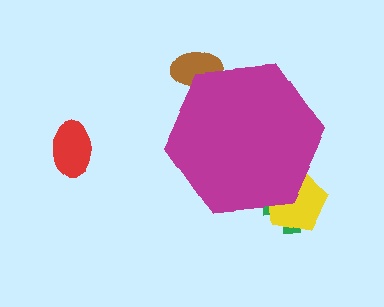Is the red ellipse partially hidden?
No, the red ellipse is fully visible.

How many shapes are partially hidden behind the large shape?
3 shapes are partially hidden.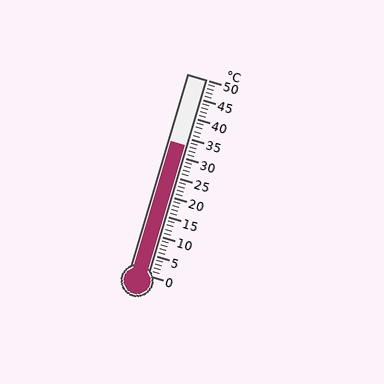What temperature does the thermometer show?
The thermometer shows approximately 33°C.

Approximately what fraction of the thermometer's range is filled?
The thermometer is filled to approximately 65% of its range.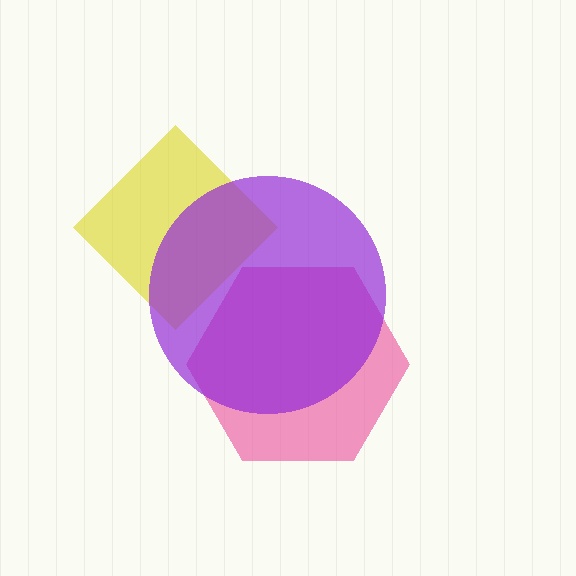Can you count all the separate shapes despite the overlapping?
Yes, there are 3 separate shapes.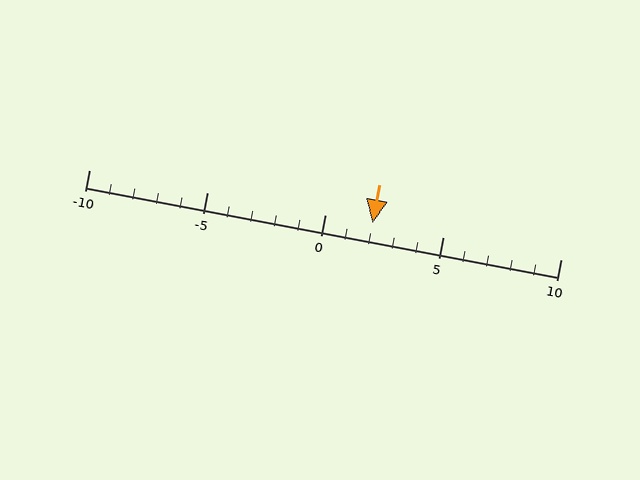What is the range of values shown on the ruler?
The ruler shows values from -10 to 10.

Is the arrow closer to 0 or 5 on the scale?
The arrow is closer to 0.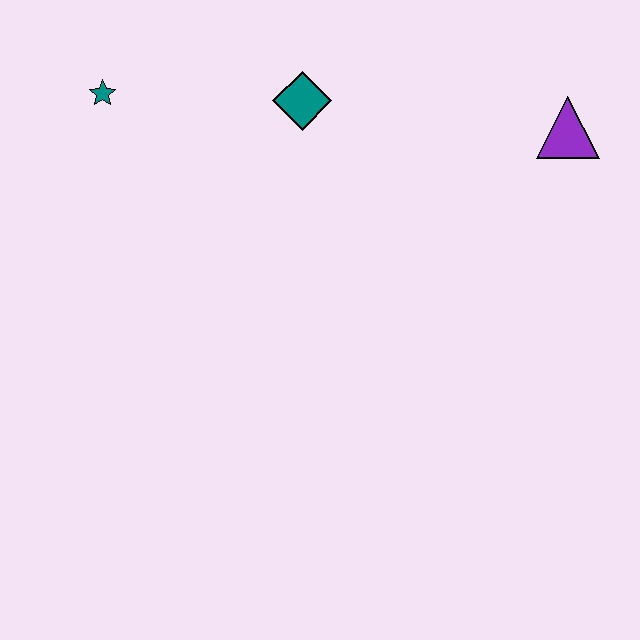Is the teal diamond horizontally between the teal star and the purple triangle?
Yes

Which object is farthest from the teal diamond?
The purple triangle is farthest from the teal diamond.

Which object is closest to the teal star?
The teal diamond is closest to the teal star.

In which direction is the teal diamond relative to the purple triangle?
The teal diamond is to the left of the purple triangle.